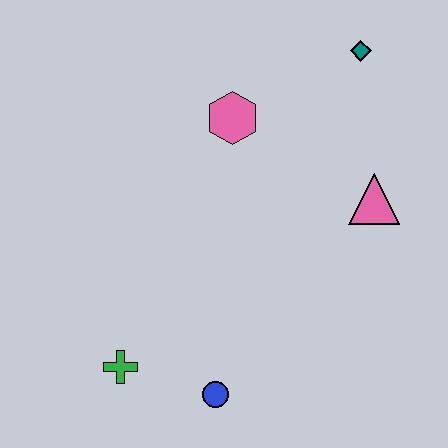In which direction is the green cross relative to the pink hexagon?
The green cross is below the pink hexagon.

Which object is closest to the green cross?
The blue circle is closest to the green cross.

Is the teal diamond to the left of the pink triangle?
Yes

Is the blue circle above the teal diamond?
No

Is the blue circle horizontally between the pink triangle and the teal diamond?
No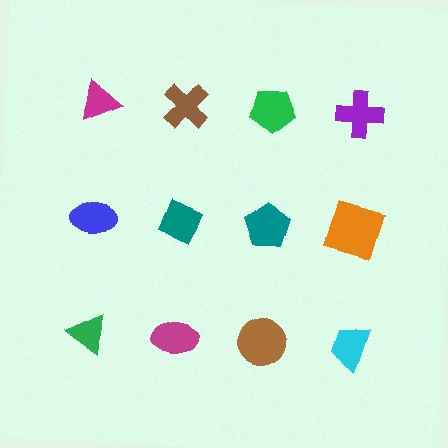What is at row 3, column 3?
A brown circle.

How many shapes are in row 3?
4 shapes.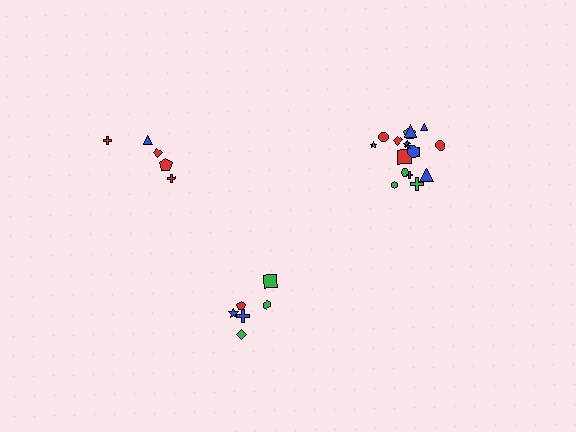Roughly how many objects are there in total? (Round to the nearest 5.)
Roughly 30 objects in total.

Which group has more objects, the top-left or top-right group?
The top-right group.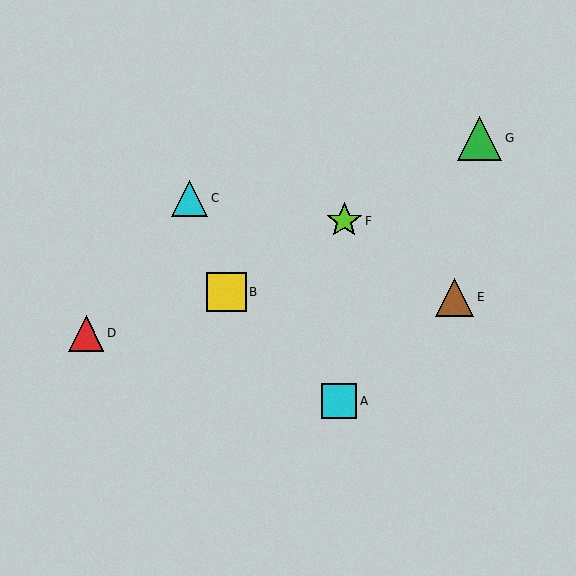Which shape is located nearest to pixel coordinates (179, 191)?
The cyan triangle (labeled C) at (190, 198) is nearest to that location.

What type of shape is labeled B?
Shape B is a yellow square.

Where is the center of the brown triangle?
The center of the brown triangle is at (455, 297).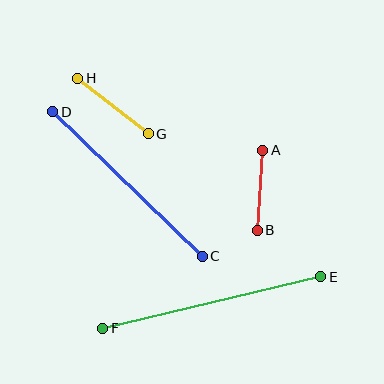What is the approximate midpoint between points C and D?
The midpoint is at approximately (128, 184) pixels.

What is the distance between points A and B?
The distance is approximately 80 pixels.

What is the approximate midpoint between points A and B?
The midpoint is at approximately (260, 190) pixels.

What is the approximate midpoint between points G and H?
The midpoint is at approximately (113, 106) pixels.